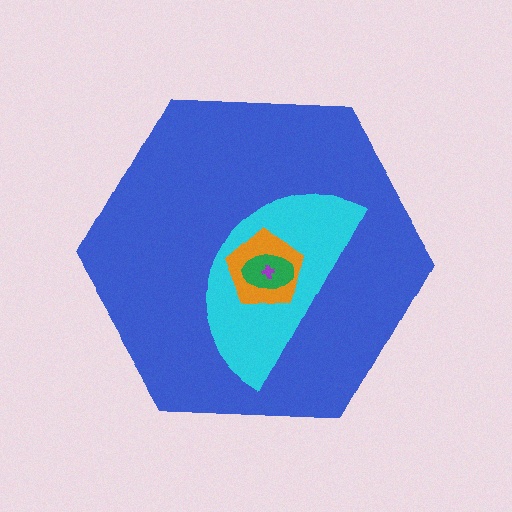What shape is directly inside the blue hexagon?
The cyan semicircle.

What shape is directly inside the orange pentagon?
The green ellipse.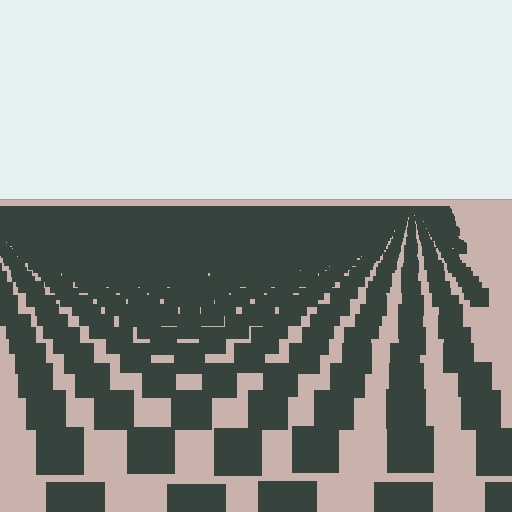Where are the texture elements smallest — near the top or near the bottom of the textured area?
Near the top.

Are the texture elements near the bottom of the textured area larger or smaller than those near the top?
Larger. Near the bottom, elements are closer to the viewer and appear at a bigger on-screen size.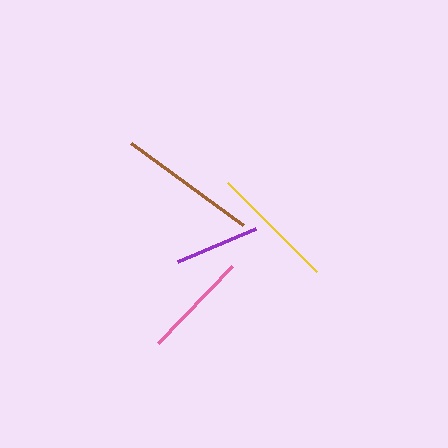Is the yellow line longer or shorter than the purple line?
The yellow line is longer than the purple line.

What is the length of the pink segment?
The pink segment is approximately 106 pixels long.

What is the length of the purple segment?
The purple segment is approximately 84 pixels long.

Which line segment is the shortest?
The purple line is the shortest at approximately 84 pixels.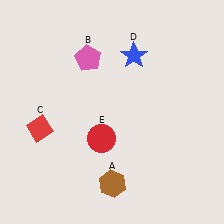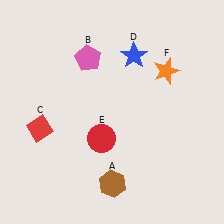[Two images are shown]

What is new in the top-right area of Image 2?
An orange star (F) was added in the top-right area of Image 2.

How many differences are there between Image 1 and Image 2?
There is 1 difference between the two images.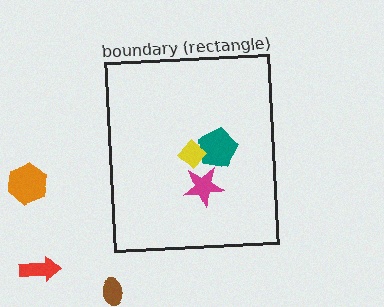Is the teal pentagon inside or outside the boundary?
Inside.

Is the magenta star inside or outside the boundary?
Inside.